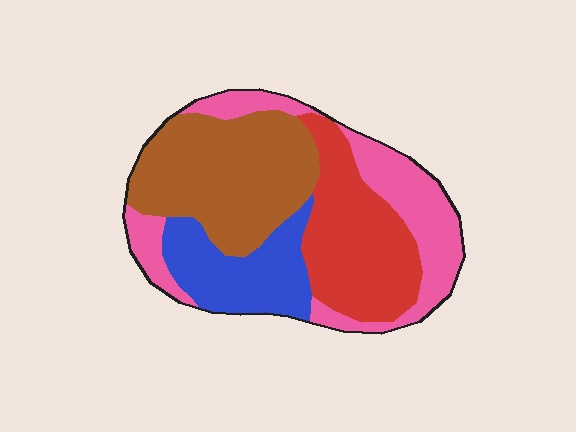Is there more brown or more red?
Brown.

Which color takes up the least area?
Blue, at roughly 20%.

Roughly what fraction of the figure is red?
Red takes up about one quarter (1/4) of the figure.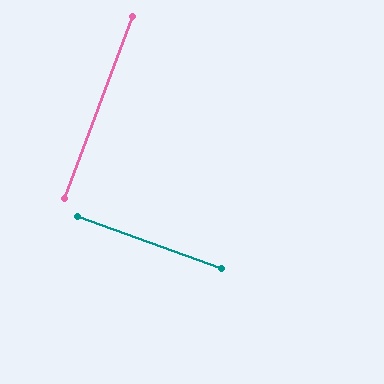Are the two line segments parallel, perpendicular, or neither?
Perpendicular — they meet at approximately 89°.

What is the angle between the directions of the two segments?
Approximately 89 degrees.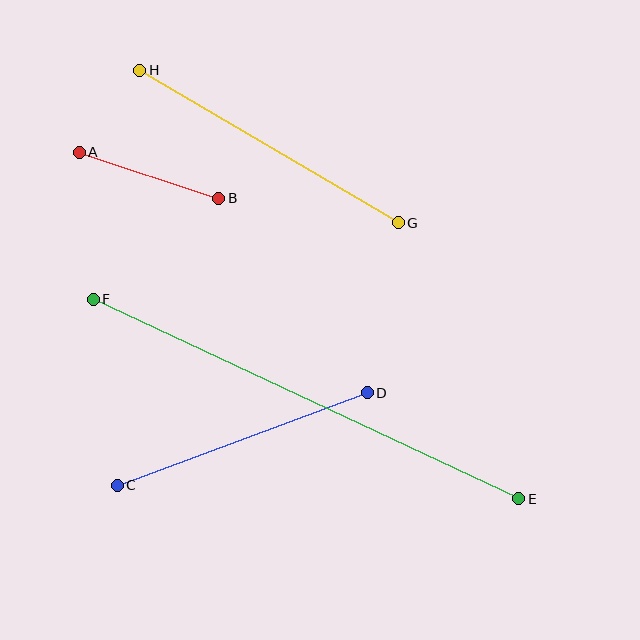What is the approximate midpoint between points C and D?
The midpoint is at approximately (242, 439) pixels.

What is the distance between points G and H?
The distance is approximately 300 pixels.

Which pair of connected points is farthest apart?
Points E and F are farthest apart.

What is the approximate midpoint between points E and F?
The midpoint is at approximately (306, 399) pixels.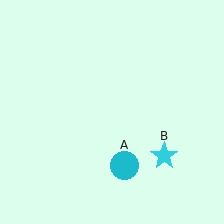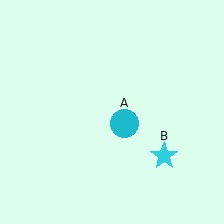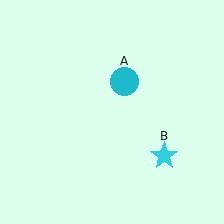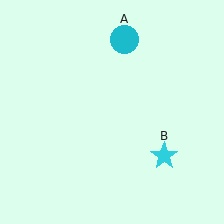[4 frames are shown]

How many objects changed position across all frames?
1 object changed position: cyan circle (object A).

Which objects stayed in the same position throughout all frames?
Cyan star (object B) remained stationary.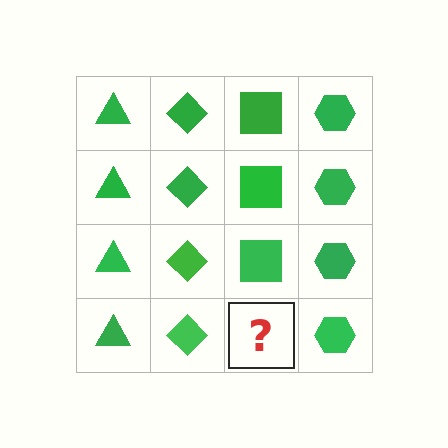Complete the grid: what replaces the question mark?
The question mark should be replaced with a green square.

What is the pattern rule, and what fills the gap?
The rule is that each column has a consistent shape. The gap should be filled with a green square.